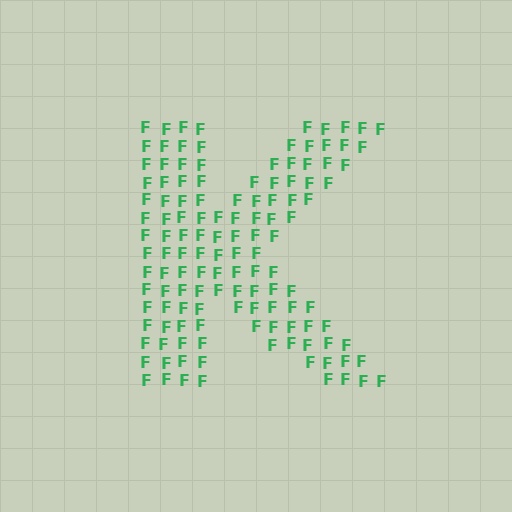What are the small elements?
The small elements are letter F's.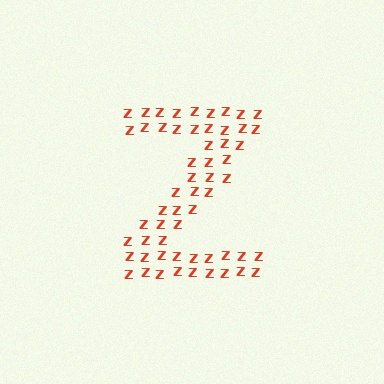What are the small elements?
The small elements are letter Z's.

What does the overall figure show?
The overall figure shows the letter Z.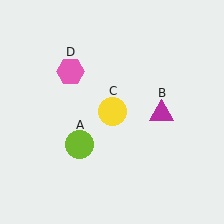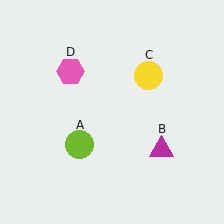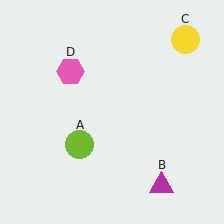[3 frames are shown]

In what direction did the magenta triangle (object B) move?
The magenta triangle (object B) moved down.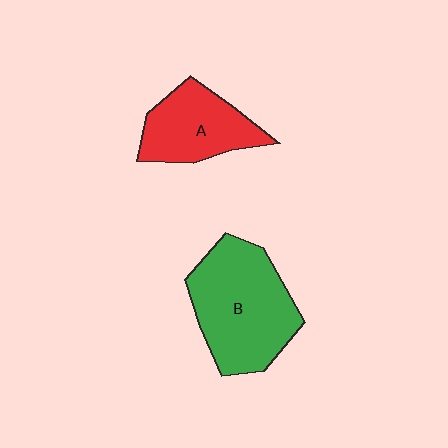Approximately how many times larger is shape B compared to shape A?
Approximately 1.6 times.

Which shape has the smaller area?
Shape A (red).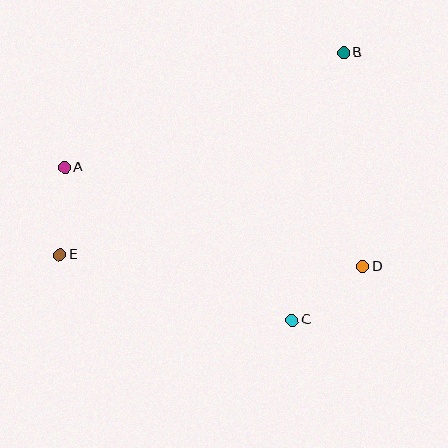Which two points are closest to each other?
Points A and E are closest to each other.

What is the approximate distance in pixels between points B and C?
The distance between B and C is approximately 272 pixels.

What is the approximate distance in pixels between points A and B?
The distance between A and B is approximately 302 pixels.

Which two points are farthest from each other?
Points B and E are farthest from each other.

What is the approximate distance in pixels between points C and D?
The distance between C and D is approximately 89 pixels.